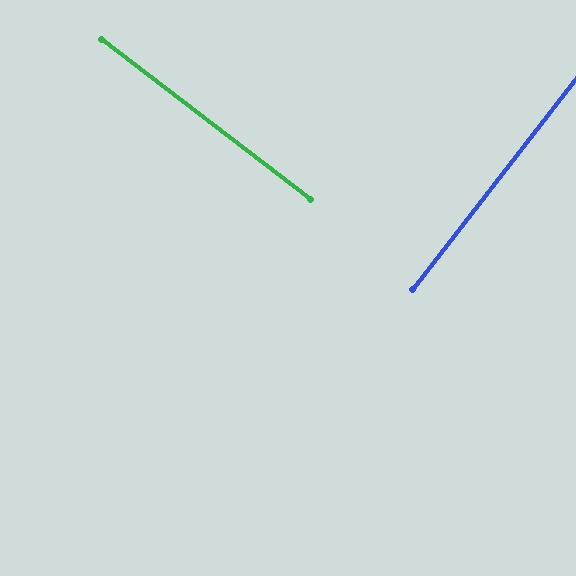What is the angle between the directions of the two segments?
Approximately 90 degrees.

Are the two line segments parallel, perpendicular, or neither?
Perpendicular — they meet at approximately 90°.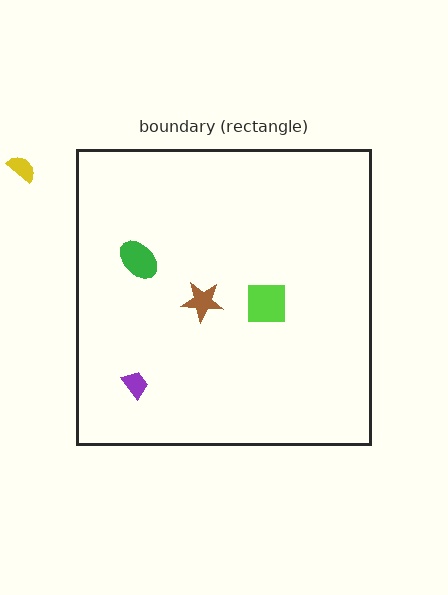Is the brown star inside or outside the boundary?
Inside.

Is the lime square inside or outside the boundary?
Inside.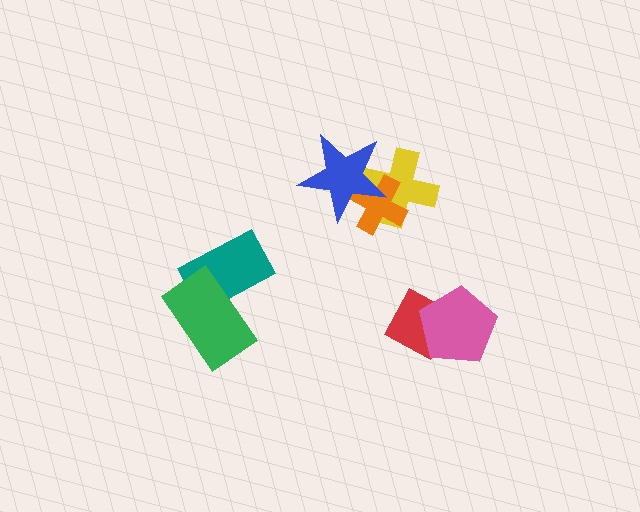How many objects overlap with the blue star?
2 objects overlap with the blue star.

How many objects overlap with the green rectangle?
1 object overlaps with the green rectangle.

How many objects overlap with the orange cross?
2 objects overlap with the orange cross.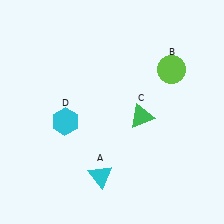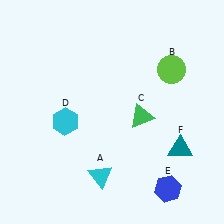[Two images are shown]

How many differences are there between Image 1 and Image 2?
There are 2 differences between the two images.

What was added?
A blue hexagon (E), a teal triangle (F) were added in Image 2.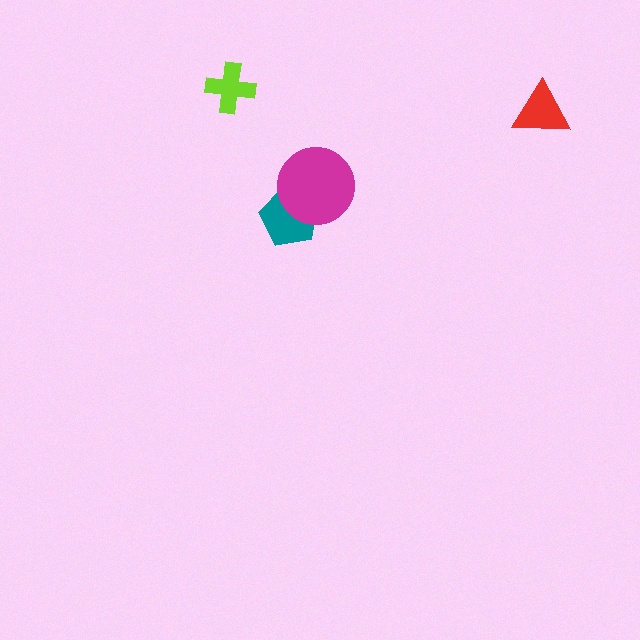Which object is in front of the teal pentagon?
The magenta circle is in front of the teal pentagon.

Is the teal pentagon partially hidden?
Yes, it is partially covered by another shape.